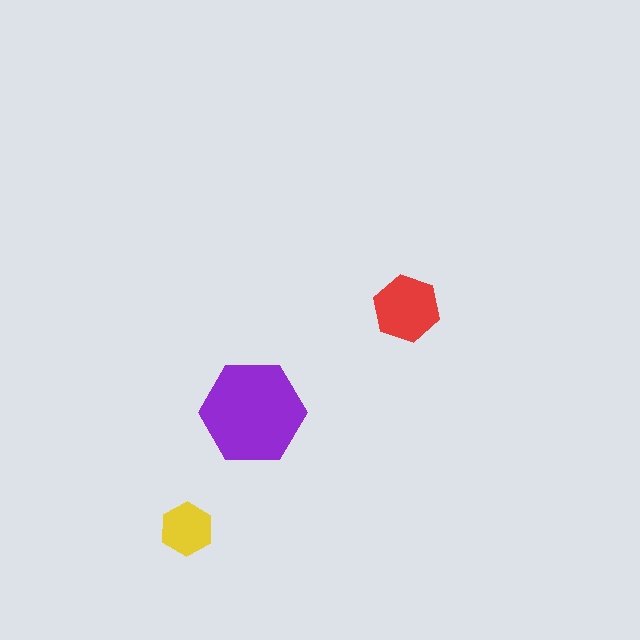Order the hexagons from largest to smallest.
the purple one, the red one, the yellow one.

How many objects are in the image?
There are 3 objects in the image.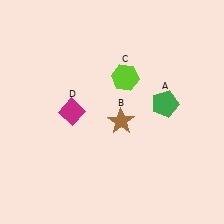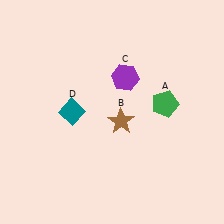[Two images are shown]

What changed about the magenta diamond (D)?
In Image 1, D is magenta. In Image 2, it changed to teal.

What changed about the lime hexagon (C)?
In Image 1, C is lime. In Image 2, it changed to purple.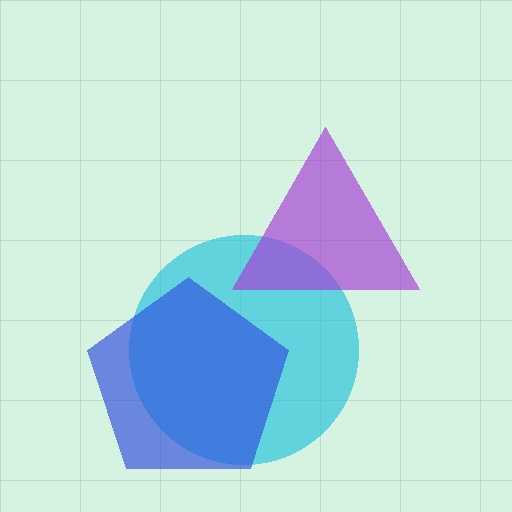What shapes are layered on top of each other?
The layered shapes are: a cyan circle, a blue pentagon, a purple triangle.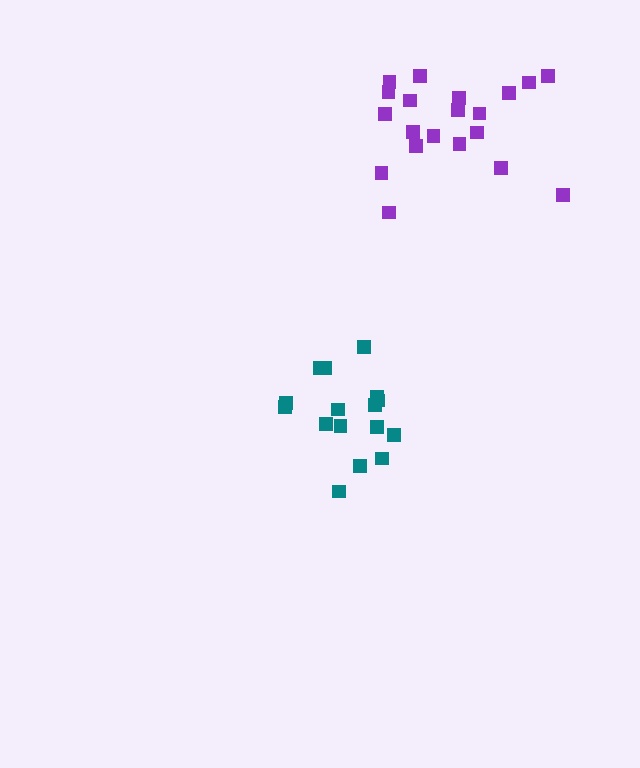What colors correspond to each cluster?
The clusters are colored: teal, purple.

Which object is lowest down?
The teal cluster is bottommost.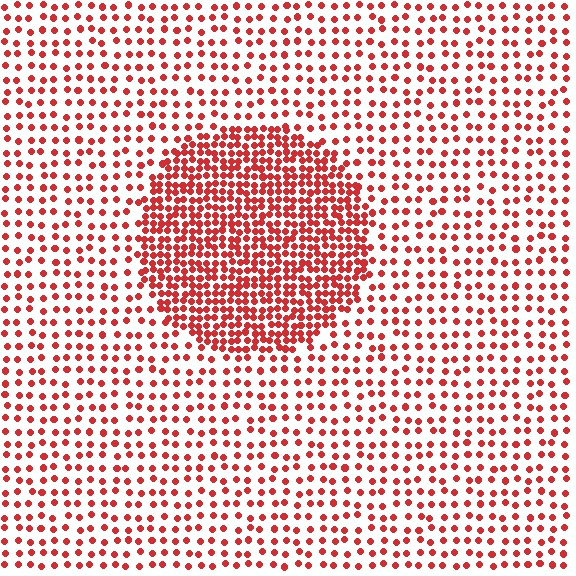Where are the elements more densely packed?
The elements are more densely packed inside the circle boundary.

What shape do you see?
I see a circle.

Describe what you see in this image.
The image contains small red elements arranged at two different densities. A circle-shaped region is visible where the elements are more densely packed than the surrounding area.